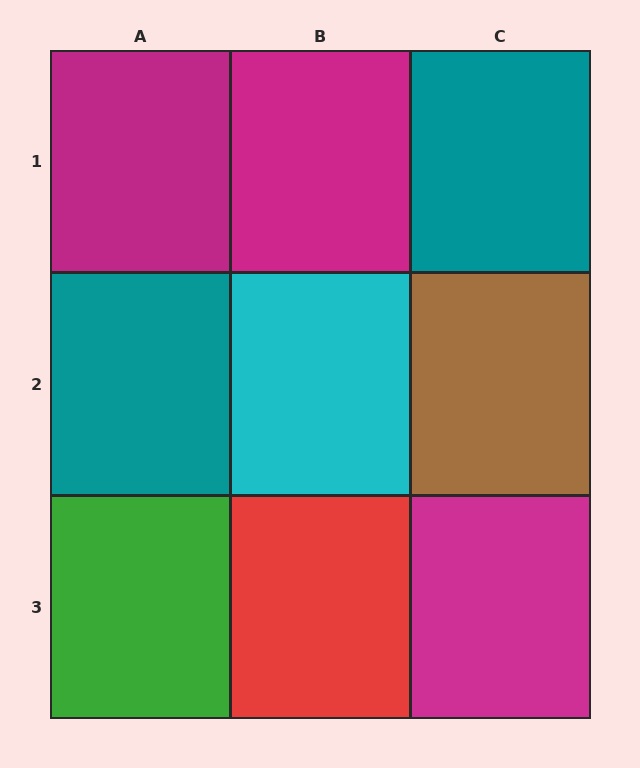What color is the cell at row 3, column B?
Red.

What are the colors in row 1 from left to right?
Magenta, magenta, teal.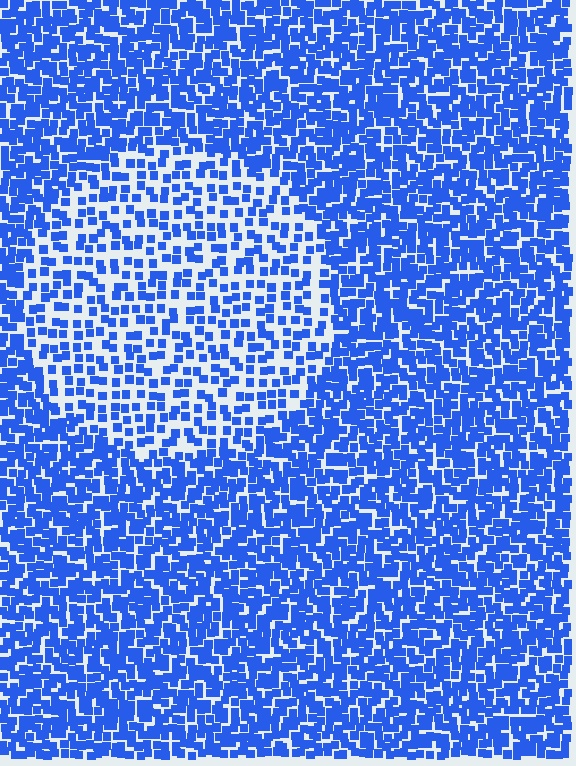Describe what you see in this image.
The image contains small blue elements arranged at two different densities. A circle-shaped region is visible where the elements are less densely packed than the surrounding area.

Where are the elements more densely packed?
The elements are more densely packed outside the circle boundary.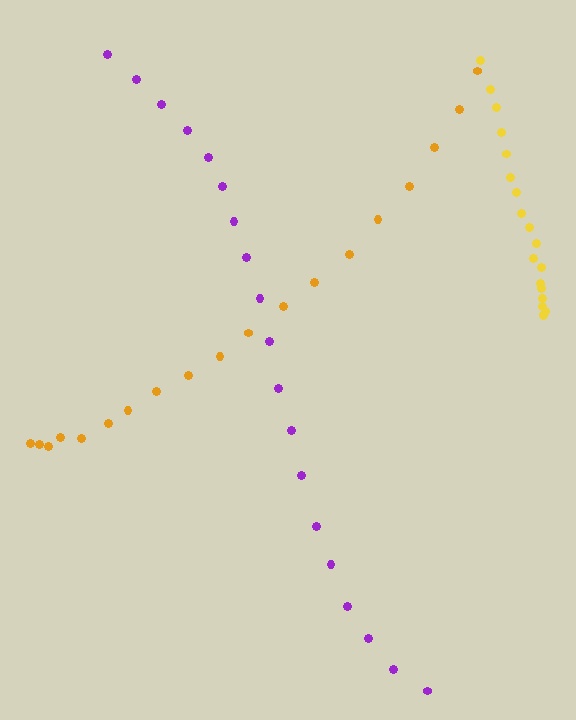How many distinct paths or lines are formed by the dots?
There are 3 distinct paths.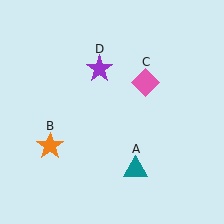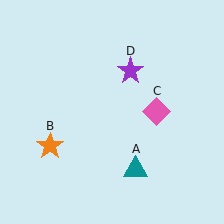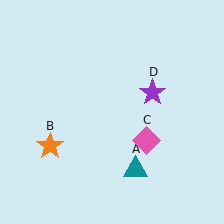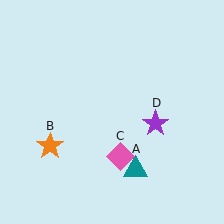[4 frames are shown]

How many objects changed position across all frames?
2 objects changed position: pink diamond (object C), purple star (object D).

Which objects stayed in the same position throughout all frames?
Teal triangle (object A) and orange star (object B) remained stationary.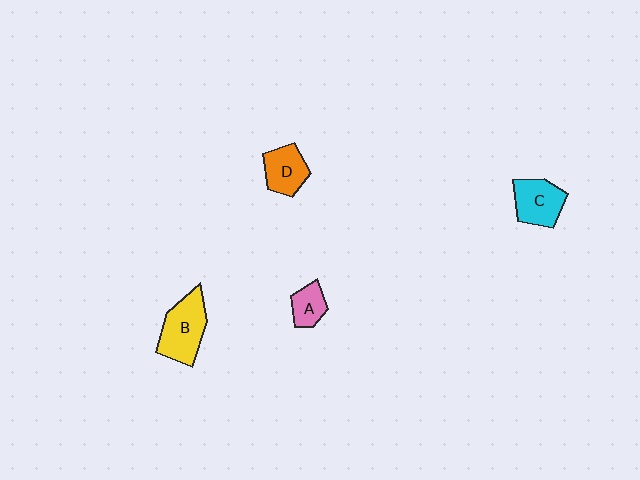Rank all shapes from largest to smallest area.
From largest to smallest: B (yellow), C (cyan), D (orange), A (pink).